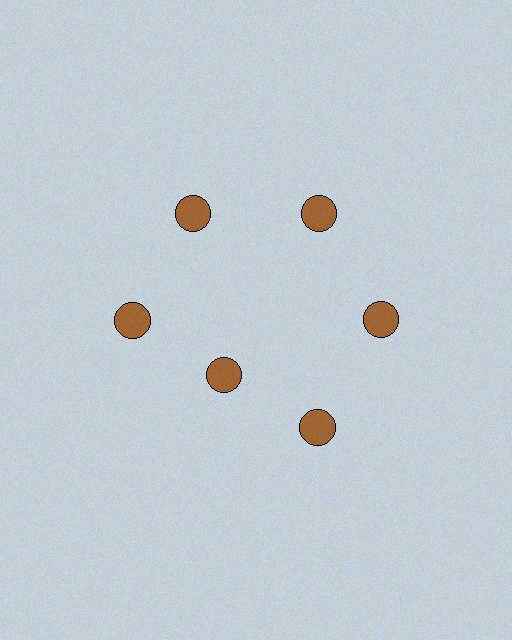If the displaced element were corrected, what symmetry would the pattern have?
It would have 6-fold rotational symmetry — the pattern would map onto itself every 60 degrees.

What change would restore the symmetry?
The symmetry would be restored by moving it outward, back onto the ring so that all 6 circles sit at equal angles and equal distance from the center.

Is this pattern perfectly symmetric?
No. The 6 brown circles are arranged in a ring, but one element near the 7 o'clock position is pulled inward toward the center, breaking the 6-fold rotational symmetry.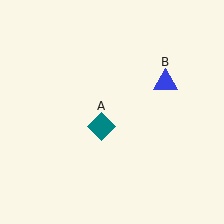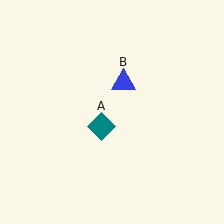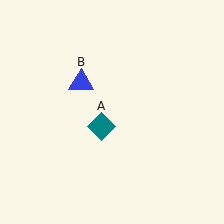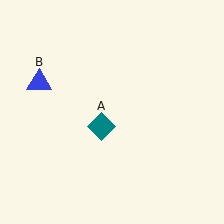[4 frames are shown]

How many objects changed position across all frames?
1 object changed position: blue triangle (object B).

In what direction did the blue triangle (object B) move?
The blue triangle (object B) moved left.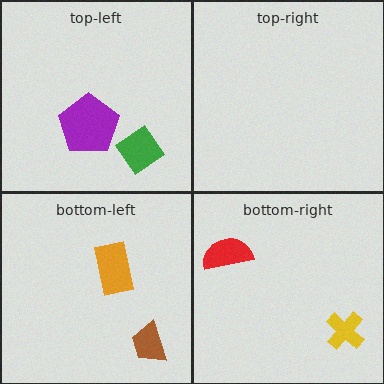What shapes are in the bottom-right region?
The yellow cross, the red semicircle.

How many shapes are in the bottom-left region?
2.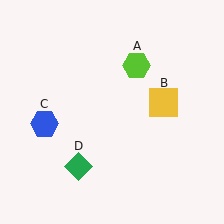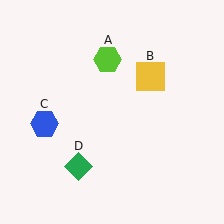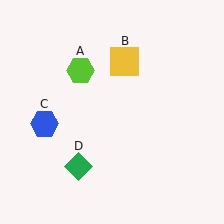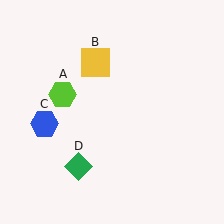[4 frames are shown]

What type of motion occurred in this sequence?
The lime hexagon (object A), yellow square (object B) rotated counterclockwise around the center of the scene.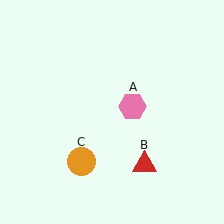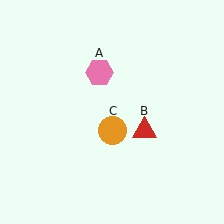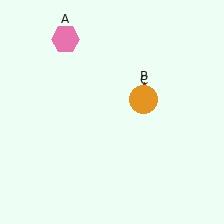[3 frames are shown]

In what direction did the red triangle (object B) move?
The red triangle (object B) moved up.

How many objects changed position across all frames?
3 objects changed position: pink hexagon (object A), red triangle (object B), orange circle (object C).